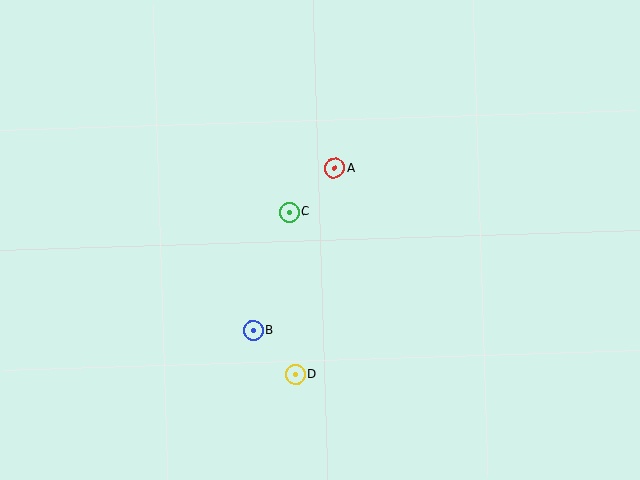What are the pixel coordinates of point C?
Point C is at (289, 212).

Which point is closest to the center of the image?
Point C at (289, 212) is closest to the center.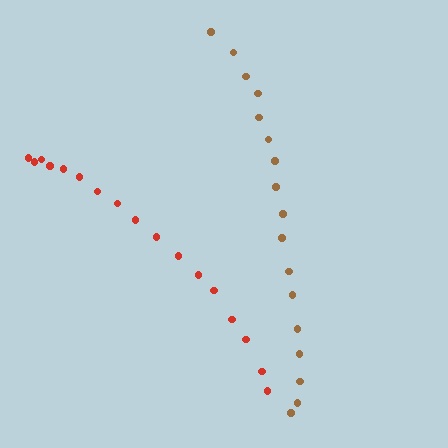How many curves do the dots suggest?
There are 2 distinct paths.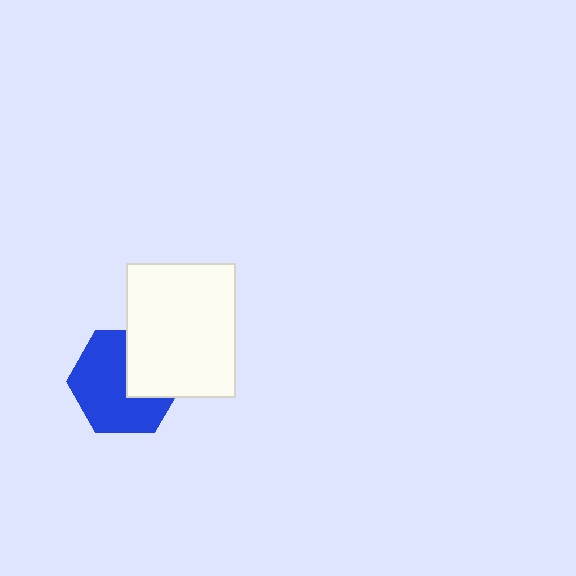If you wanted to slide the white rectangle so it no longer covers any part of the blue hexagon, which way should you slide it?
Slide it toward the upper-right — that is the most direct way to separate the two shapes.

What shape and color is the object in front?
The object in front is a white rectangle.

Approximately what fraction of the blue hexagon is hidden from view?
Roughly 34% of the blue hexagon is hidden behind the white rectangle.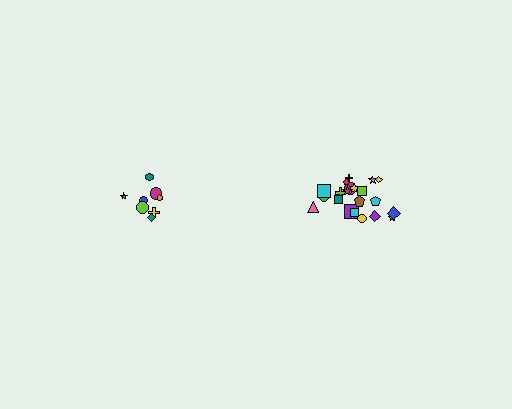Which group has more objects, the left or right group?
The right group.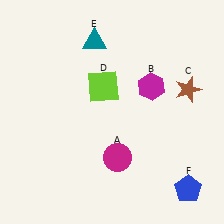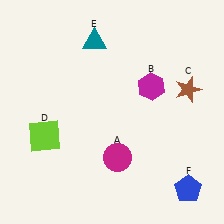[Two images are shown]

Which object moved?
The lime square (D) moved left.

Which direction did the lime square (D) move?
The lime square (D) moved left.